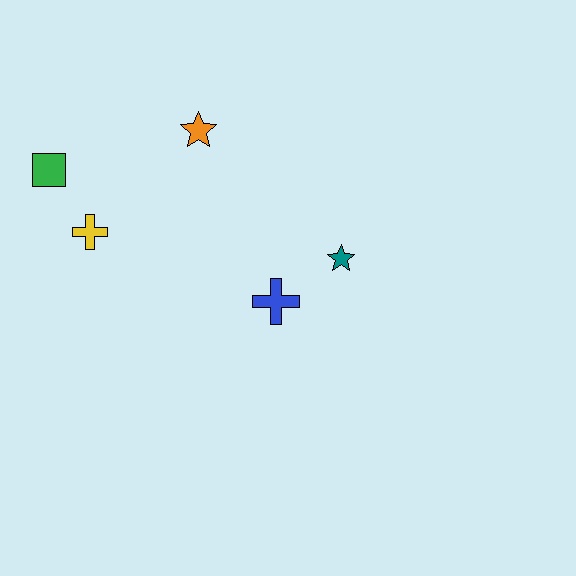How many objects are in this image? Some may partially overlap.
There are 5 objects.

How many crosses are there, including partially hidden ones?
There are 2 crosses.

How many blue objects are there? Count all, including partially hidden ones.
There is 1 blue object.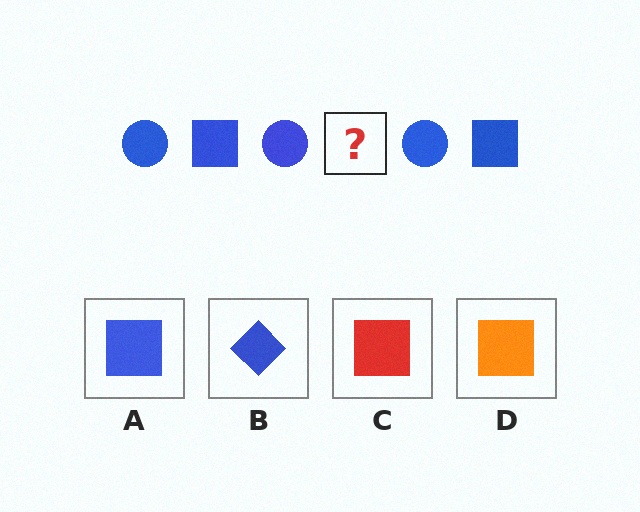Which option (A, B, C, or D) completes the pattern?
A.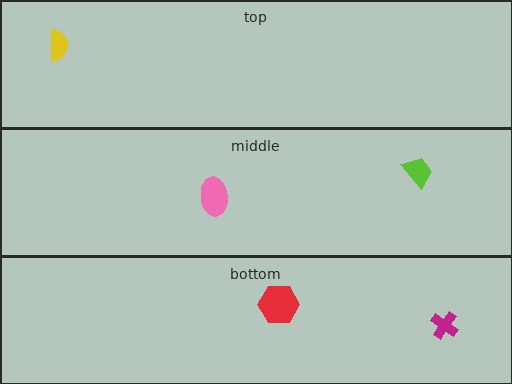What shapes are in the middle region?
The pink ellipse, the lime trapezoid.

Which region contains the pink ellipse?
The middle region.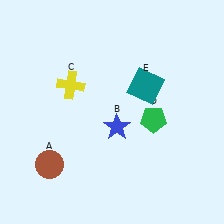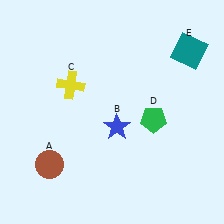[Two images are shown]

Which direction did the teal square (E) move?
The teal square (E) moved right.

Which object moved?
The teal square (E) moved right.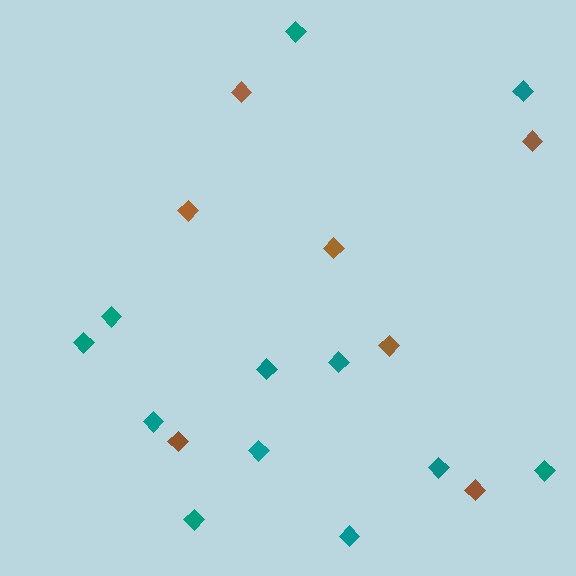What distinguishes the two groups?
There are 2 groups: one group of brown diamonds (7) and one group of teal diamonds (12).